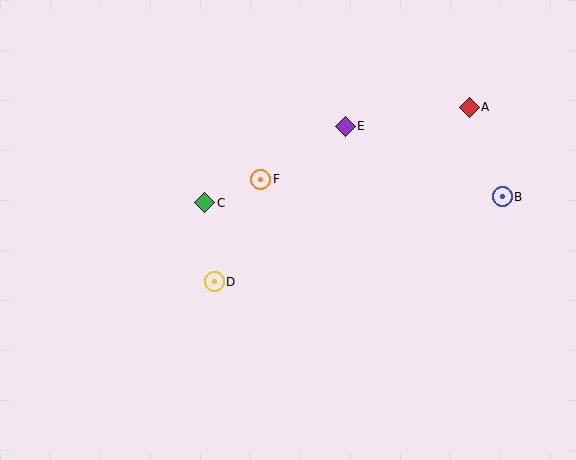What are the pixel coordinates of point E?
Point E is at (345, 126).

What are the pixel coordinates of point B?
Point B is at (502, 197).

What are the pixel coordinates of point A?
Point A is at (469, 107).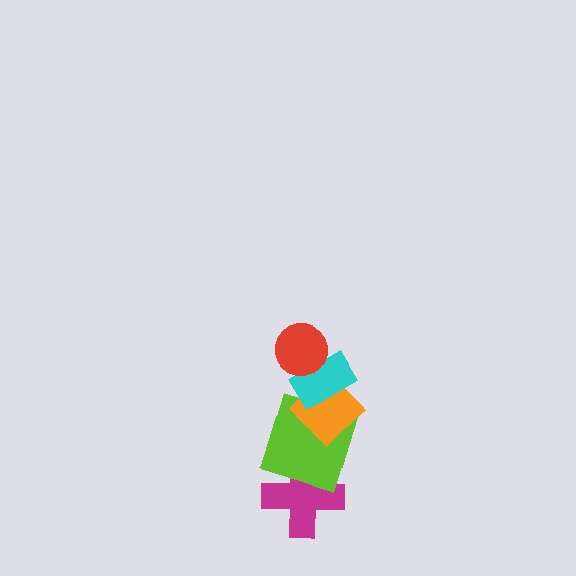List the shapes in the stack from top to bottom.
From top to bottom: the red circle, the cyan rectangle, the orange diamond, the lime square, the magenta cross.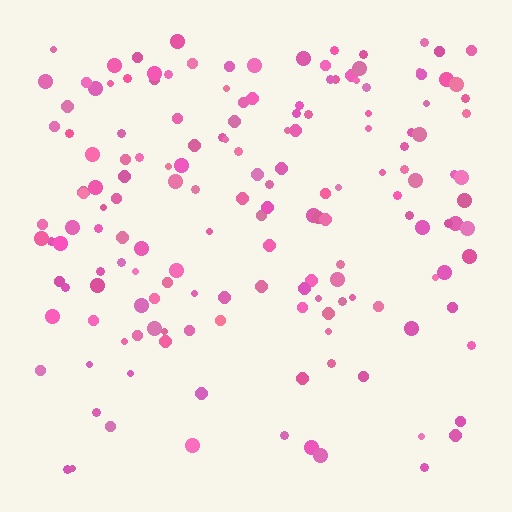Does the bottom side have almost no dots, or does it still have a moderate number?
Still a moderate number, just noticeably fewer than the top.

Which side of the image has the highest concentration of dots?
The top.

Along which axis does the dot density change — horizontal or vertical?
Vertical.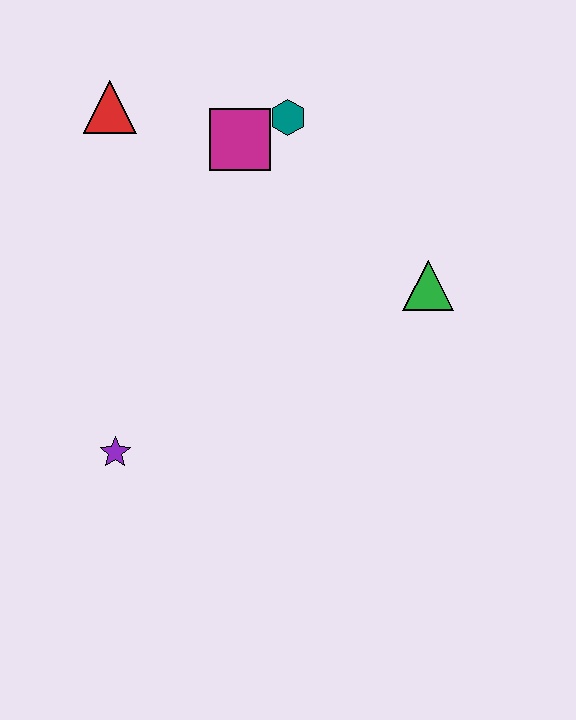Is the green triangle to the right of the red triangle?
Yes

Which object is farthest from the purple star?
The teal hexagon is farthest from the purple star.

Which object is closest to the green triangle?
The teal hexagon is closest to the green triangle.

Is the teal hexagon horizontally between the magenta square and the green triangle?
Yes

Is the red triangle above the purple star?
Yes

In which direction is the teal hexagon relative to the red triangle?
The teal hexagon is to the right of the red triangle.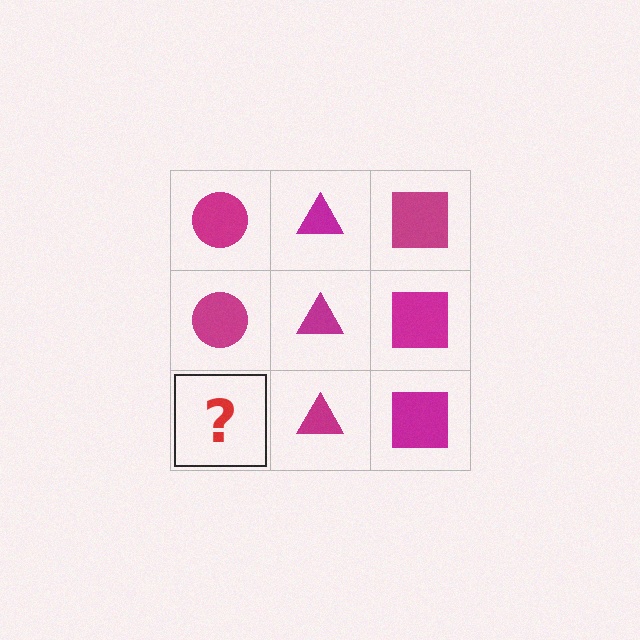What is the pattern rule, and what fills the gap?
The rule is that each column has a consistent shape. The gap should be filled with a magenta circle.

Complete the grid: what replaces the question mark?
The question mark should be replaced with a magenta circle.